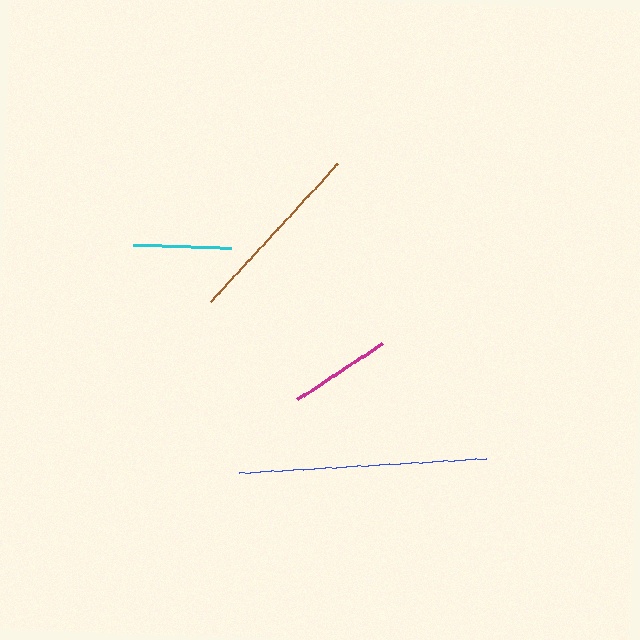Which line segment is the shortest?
The cyan line is the shortest at approximately 98 pixels.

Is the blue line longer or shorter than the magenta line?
The blue line is longer than the magenta line.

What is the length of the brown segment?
The brown segment is approximately 189 pixels long.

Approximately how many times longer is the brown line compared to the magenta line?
The brown line is approximately 1.8 times the length of the magenta line.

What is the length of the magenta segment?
The magenta segment is approximately 102 pixels long.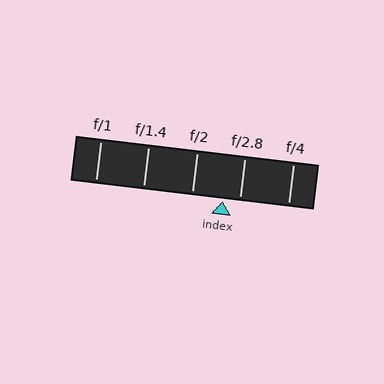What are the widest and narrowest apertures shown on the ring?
The widest aperture shown is f/1 and the narrowest is f/4.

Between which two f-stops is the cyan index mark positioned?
The index mark is between f/2 and f/2.8.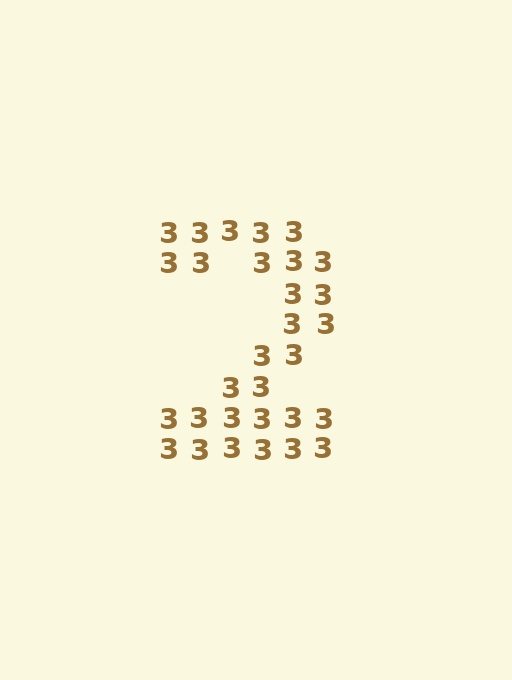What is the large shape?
The large shape is the digit 2.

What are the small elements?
The small elements are digit 3's.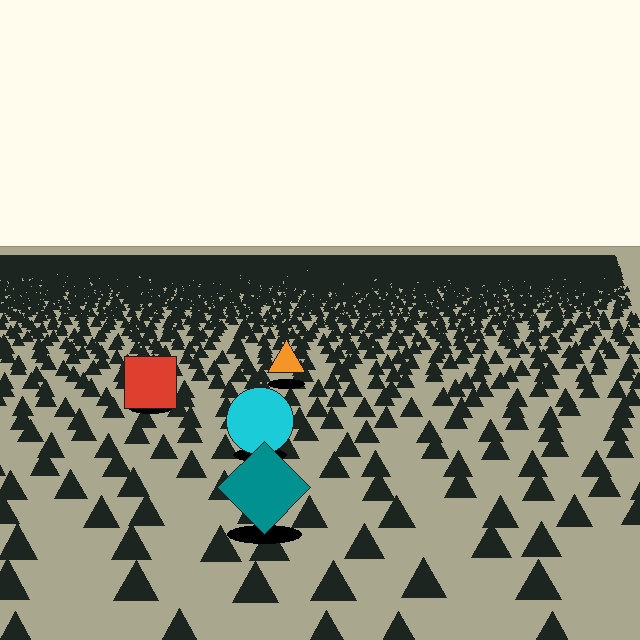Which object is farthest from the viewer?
The orange triangle is farthest from the viewer. It appears smaller and the ground texture around it is denser.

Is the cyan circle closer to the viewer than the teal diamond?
No. The teal diamond is closer — you can tell from the texture gradient: the ground texture is coarser near it.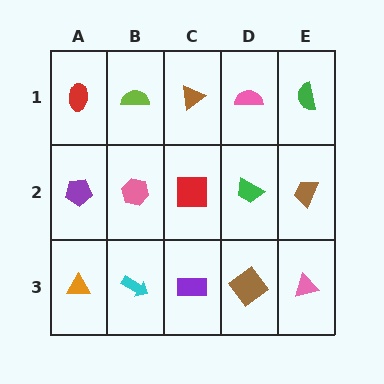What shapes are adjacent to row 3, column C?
A red square (row 2, column C), a cyan arrow (row 3, column B), a brown diamond (row 3, column D).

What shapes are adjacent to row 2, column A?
A red ellipse (row 1, column A), an orange triangle (row 3, column A), a pink hexagon (row 2, column B).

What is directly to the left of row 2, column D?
A red square.